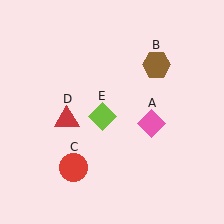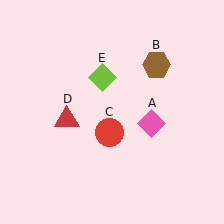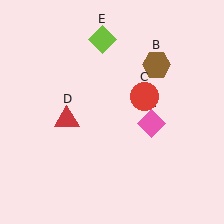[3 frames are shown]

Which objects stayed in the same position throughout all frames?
Pink diamond (object A) and brown hexagon (object B) and red triangle (object D) remained stationary.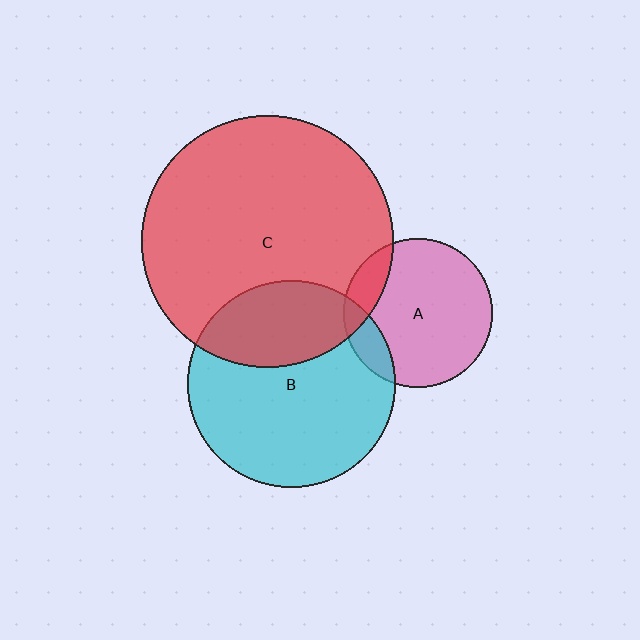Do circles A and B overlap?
Yes.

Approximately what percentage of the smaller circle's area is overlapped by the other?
Approximately 15%.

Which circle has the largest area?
Circle C (red).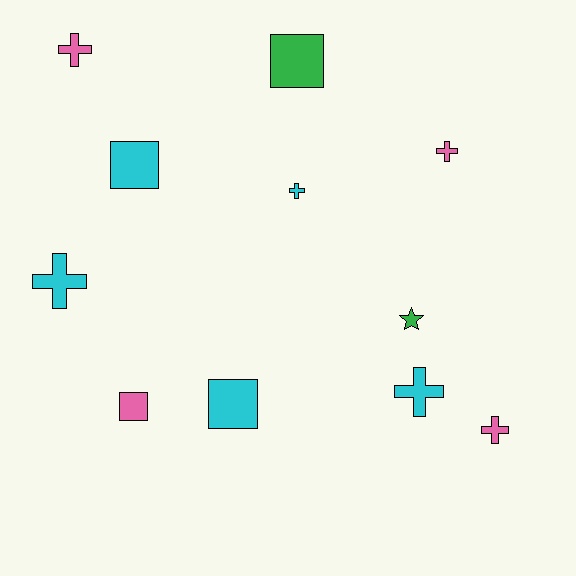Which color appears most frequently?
Cyan, with 5 objects.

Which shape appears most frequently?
Cross, with 6 objects.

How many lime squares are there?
There are no lime squares.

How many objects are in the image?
There are 11 objects.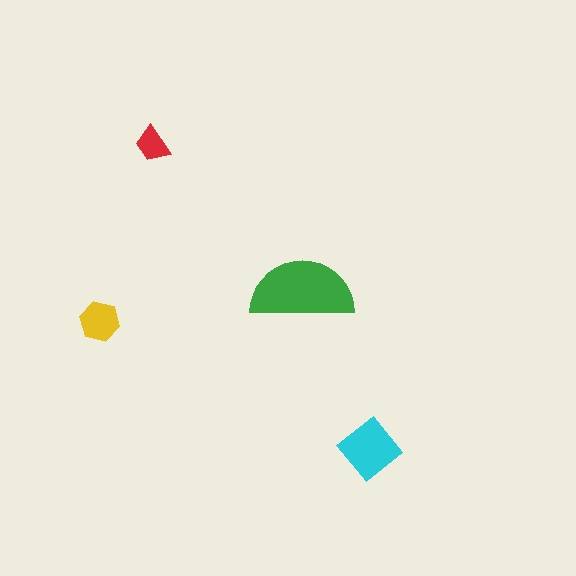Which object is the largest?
The green semicircle.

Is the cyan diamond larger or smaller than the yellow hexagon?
Larger.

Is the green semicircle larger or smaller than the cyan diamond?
Larger.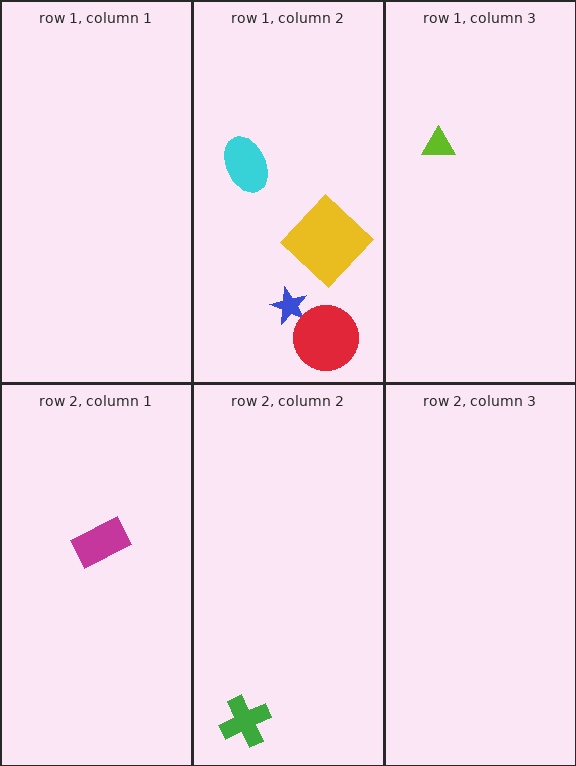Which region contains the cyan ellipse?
The row 1, column 2 region.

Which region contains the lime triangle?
The row 1, column 3 region.